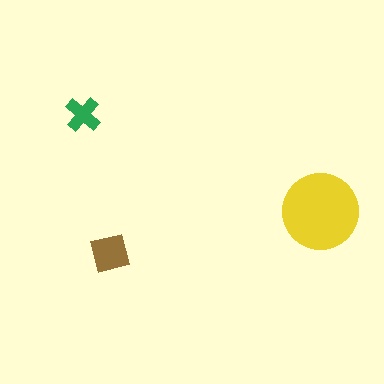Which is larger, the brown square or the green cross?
The brown square.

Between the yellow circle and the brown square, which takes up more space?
The yellow circle.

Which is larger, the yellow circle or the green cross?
The yellow circle.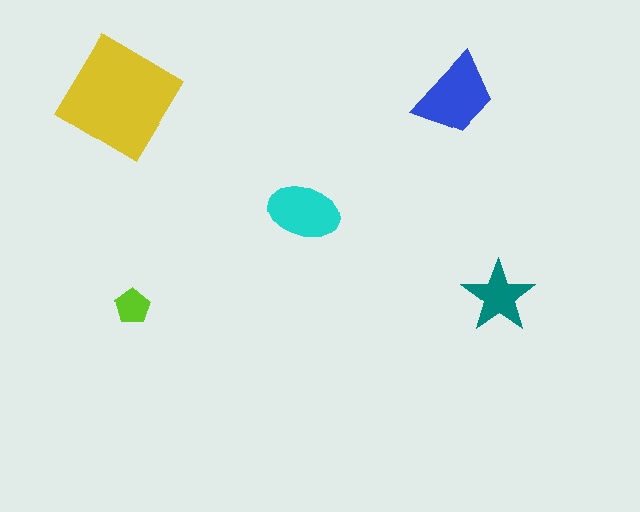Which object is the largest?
The yellow diamond.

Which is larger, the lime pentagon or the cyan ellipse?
The cyan ellipse.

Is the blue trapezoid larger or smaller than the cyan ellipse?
Larger.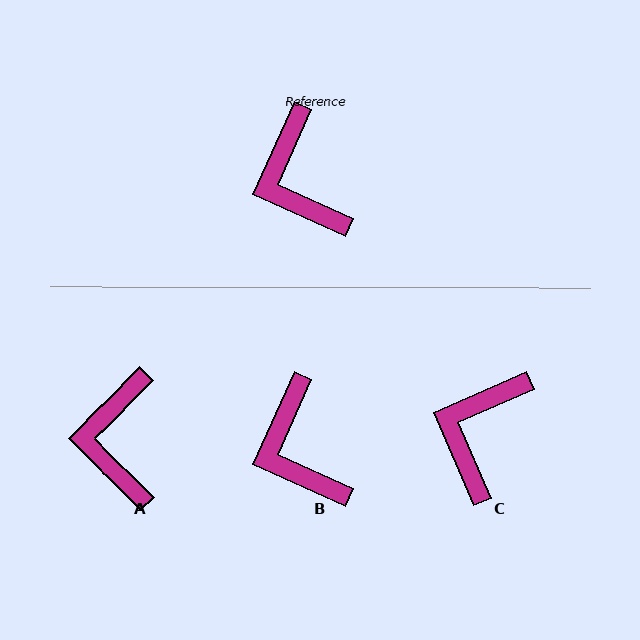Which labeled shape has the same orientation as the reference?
B.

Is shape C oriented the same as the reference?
No, it is off by about 43 degrees.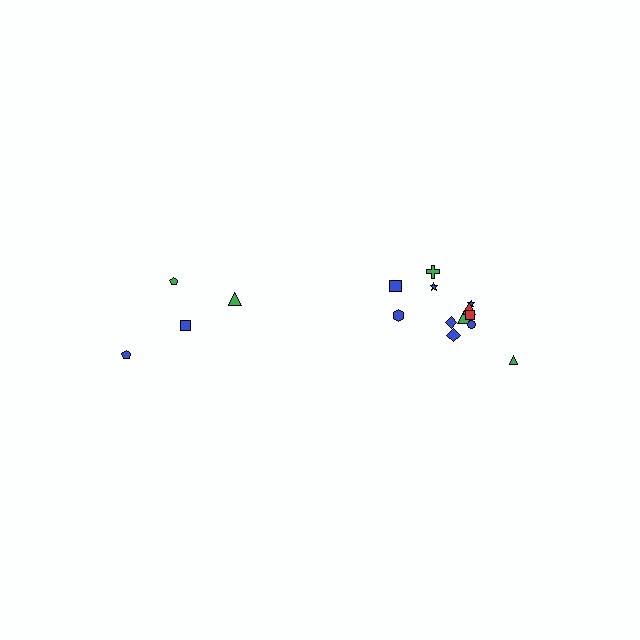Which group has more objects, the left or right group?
The right group.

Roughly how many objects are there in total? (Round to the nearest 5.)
Roughly 15 objects in total.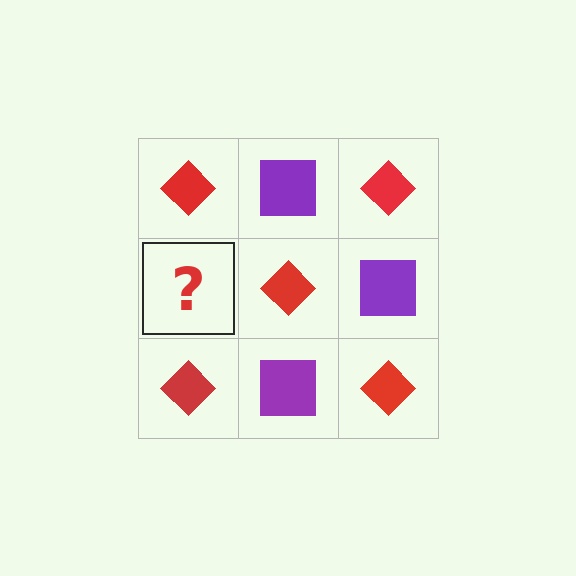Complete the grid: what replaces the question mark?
The question mark should be replaced with a purple square.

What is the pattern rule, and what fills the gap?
The rule is that it alternates red diamond and purple square in a checkerboard pattern. The gap should be filled with a purple square.